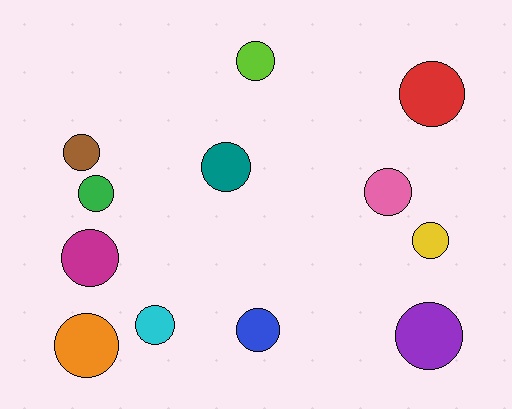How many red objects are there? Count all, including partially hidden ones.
There is 1 red object.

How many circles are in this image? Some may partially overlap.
There are 12 circles.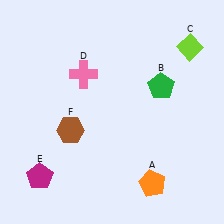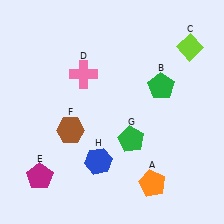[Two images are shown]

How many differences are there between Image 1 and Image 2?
There are 2 differences between the two images.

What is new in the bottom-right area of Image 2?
A green pentagon (G) was added in the bottom-right area of Image 2.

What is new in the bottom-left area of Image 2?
A blue hexagon (H) was added in the bottom-left area of Image 2.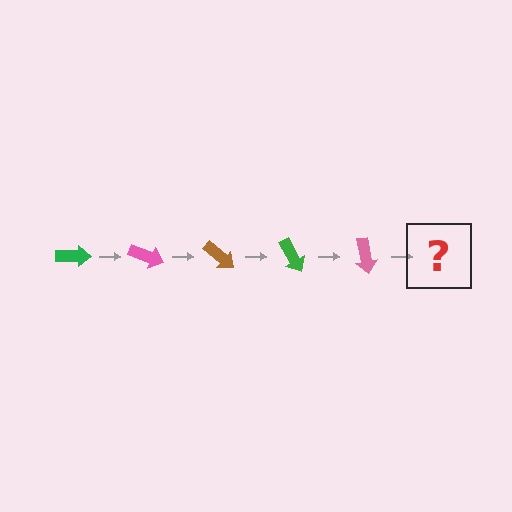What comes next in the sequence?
The next element should be a brown arrow, rotated 100 degrees from the start.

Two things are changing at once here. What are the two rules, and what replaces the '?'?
The two rules are that it rotates 20 degrees each step and the color cycles through green, pink, and brown. The '?' should be a brown arrow, rotated 100 degrees from the start.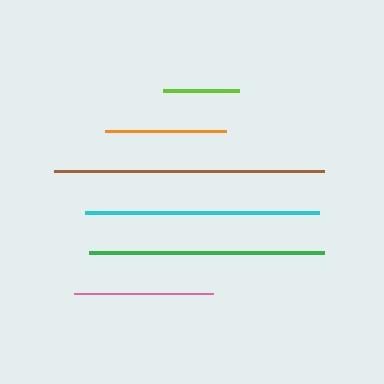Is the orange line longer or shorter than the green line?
The green line is longer than the orange line.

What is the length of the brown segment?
The brown segment is approximately 270 pixels long.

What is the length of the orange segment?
The orange segment is approximately 121 pixels long.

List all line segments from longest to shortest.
From longest to shortest: brown, green, cyan, pink, orange, lime.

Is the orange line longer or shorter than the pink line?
The pink line is longer than the orange line.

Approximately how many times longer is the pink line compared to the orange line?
The pink line is approximately 1.2 times the length of the orange line.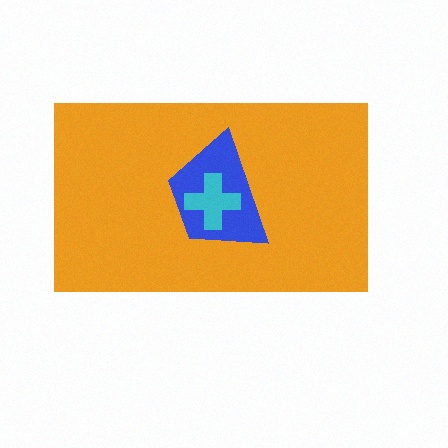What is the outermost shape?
The orange rectangle.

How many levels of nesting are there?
3.